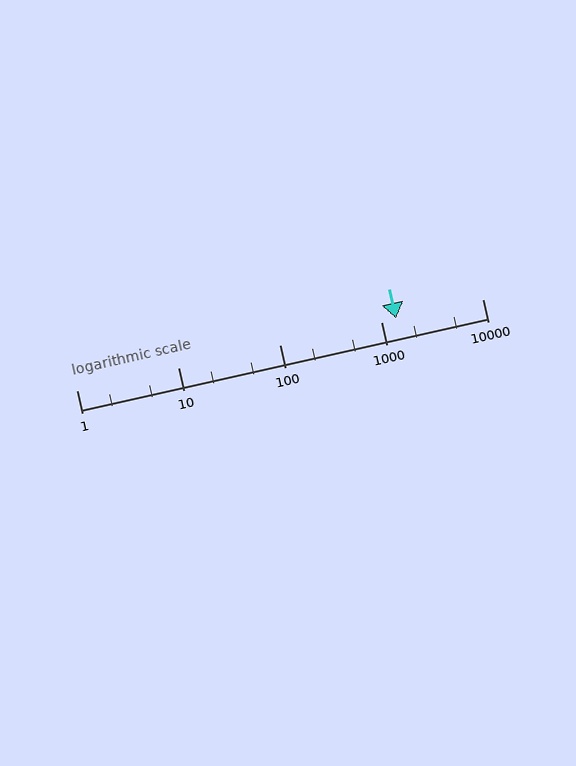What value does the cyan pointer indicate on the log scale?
The pointer indicates approximately 1400.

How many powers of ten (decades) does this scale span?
The scale spans 4 decades, from 1 to 10000.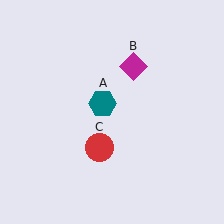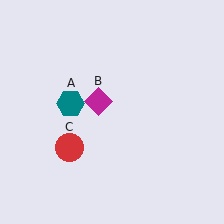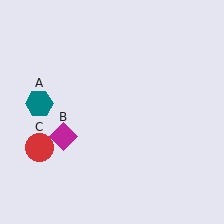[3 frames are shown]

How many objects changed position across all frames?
3 objects changed position: teal hexagon (object A), magenta diamond (object B), red circle (object C).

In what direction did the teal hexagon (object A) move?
The teal hexagon (object A) moved left.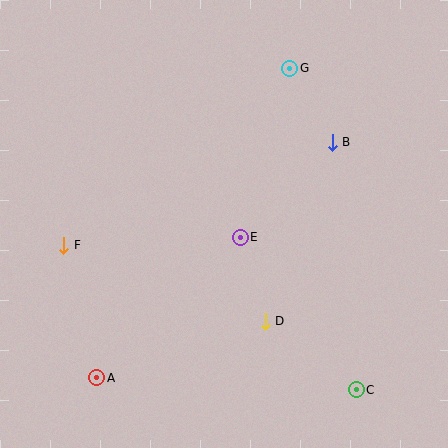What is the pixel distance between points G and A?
The distance between G and A is 365 pixels.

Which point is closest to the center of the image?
Point E at (240, 237) is closest to the center.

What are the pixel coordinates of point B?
Point B is at (332, 142).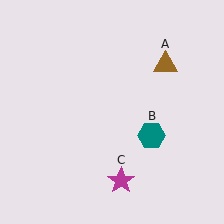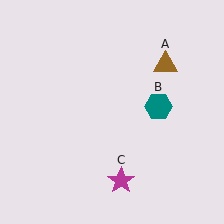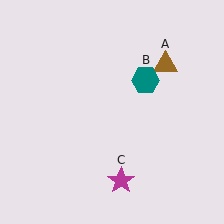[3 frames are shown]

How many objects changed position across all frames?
1 object changed position: teal hexagon (object B).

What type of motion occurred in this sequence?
The teal hexagon (object B) rotated counterclockwise around the center of the scene.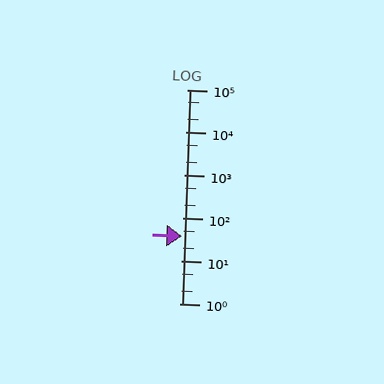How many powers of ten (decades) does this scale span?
The scale spans 5 decades, from 1 to 100000.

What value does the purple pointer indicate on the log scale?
The pointer indicates approximately 37.